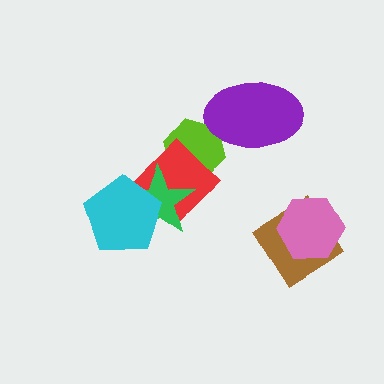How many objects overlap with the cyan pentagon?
2 objects overlap with the cyan pentagon.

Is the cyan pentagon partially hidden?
No, no other shape covers it.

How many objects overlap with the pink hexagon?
1 object overlaps with the pink hexagon.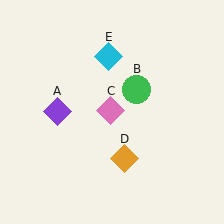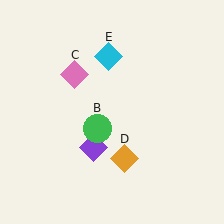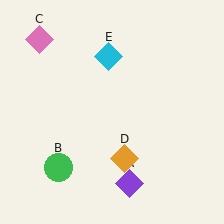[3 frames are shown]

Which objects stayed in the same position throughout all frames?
Orange diamond (object D) and cyan diamond (object E) remained stationary.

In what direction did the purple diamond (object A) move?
The purple diamond (object A) moved down and to the right.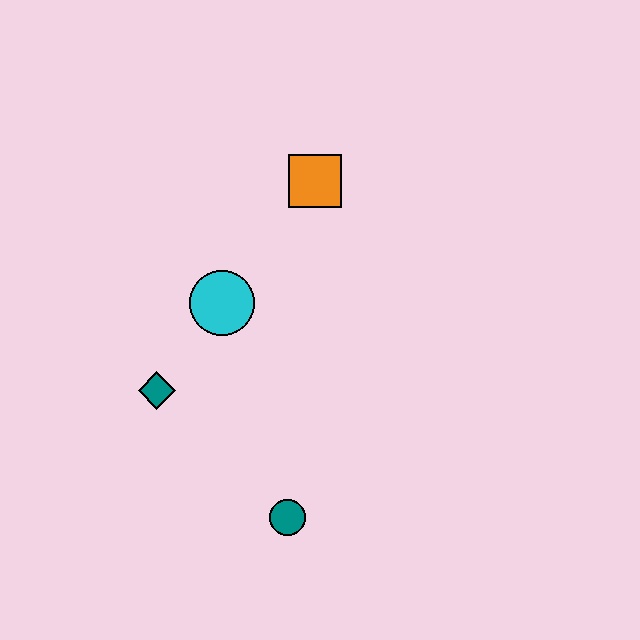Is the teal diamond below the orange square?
Yes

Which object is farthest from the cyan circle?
The teal circle is farthest from the cyan circle.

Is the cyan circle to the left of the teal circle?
Yes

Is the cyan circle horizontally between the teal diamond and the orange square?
Yes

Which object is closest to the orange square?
The cyan circle is closest to the orange square.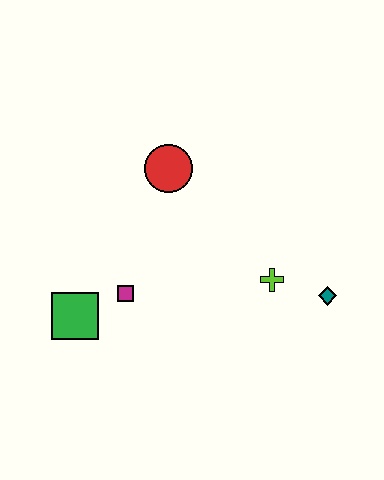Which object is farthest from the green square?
The teal diamond is farthest from the green square.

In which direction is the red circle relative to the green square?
The red circle is above the green square.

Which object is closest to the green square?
The magenta square is closest to the green square.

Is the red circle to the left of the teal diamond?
Yes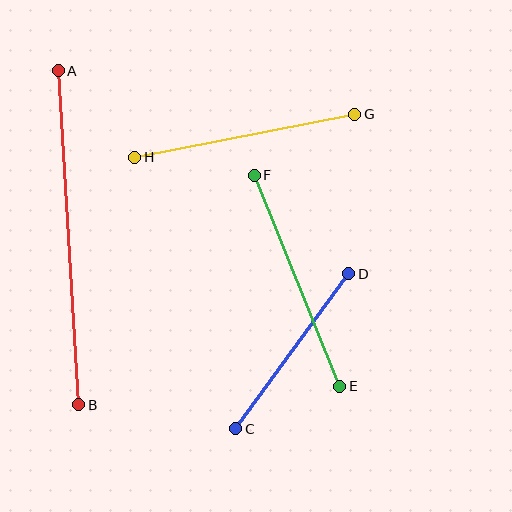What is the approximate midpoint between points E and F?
The midpoint is at approximately (297, 281) pixels.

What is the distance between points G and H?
The distance is approximately 224 pixels.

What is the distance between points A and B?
The distance is approximately 334 pixels.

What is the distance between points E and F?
The distance is approximately 228 pixels.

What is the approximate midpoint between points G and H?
The midpoint is at approximately (245, 136) pixels.